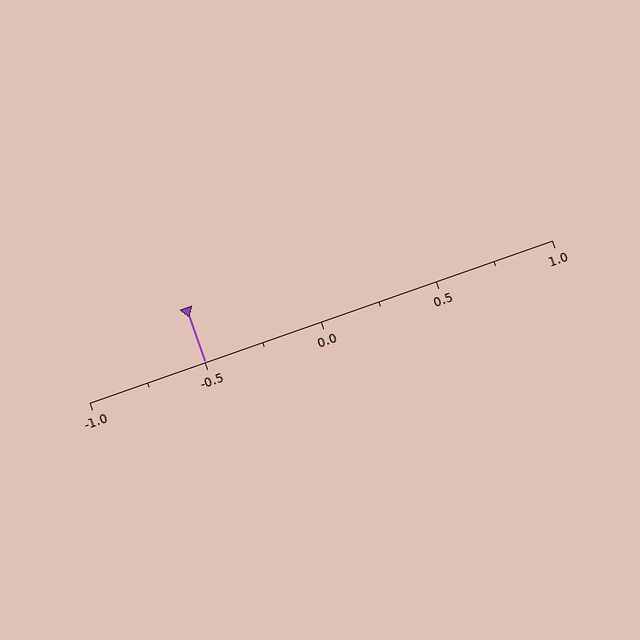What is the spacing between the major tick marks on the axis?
The major ticks are spaced 0.5 apart.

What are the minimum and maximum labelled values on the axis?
The axis runs from -1.0 to 1.0.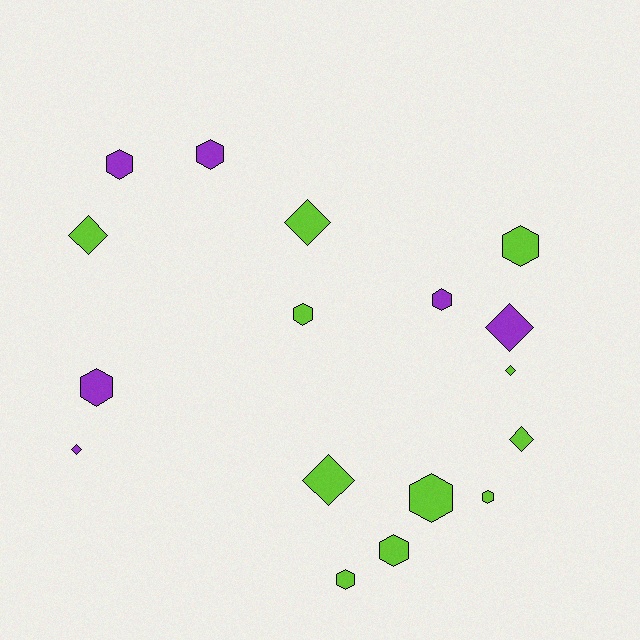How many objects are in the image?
There are 17 objects.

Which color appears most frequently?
Lime, with 11 objects.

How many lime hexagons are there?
There are 6 lime hexagons.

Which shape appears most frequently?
Hexagon, with 10 objects.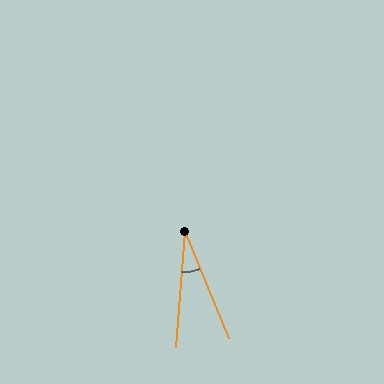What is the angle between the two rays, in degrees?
Approximately 26 degrees.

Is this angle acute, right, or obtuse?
It is acute.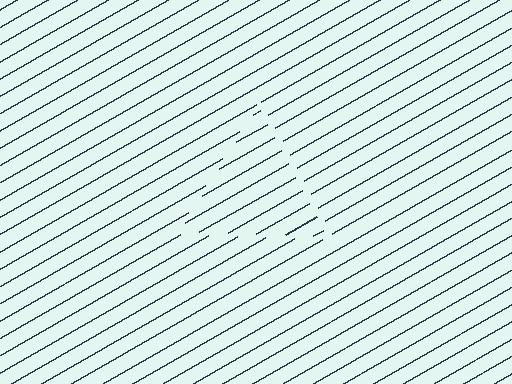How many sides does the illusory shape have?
3 sides — the line-ends trace a triangle.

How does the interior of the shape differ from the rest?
The interior of the shape contains the same grating, shifted by half a period — the contour is defined by the phase discontinuity where line-ends from the inner and outer gratings abut.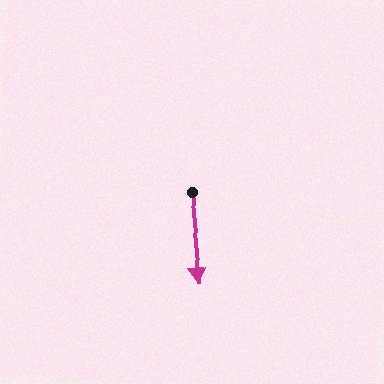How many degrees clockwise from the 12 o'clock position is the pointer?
Approximately 174 degrees.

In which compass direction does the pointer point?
South.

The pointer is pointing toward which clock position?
Roughly 6 o'clock.